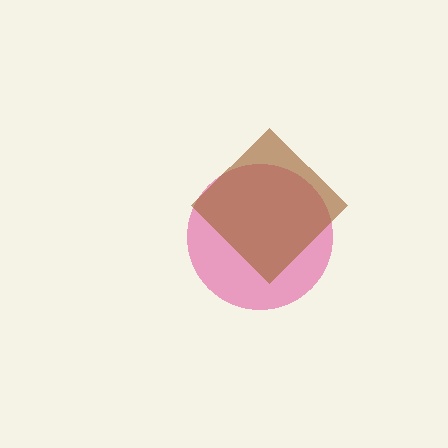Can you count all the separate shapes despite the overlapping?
Yes, there are 2 separate shapes.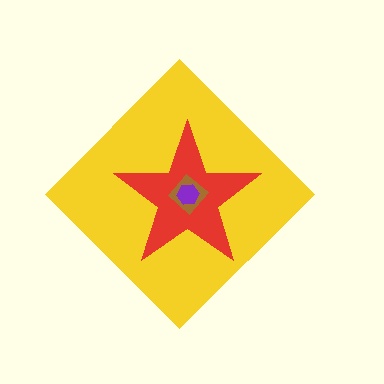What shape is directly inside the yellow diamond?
The red star.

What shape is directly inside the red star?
The brown diamond.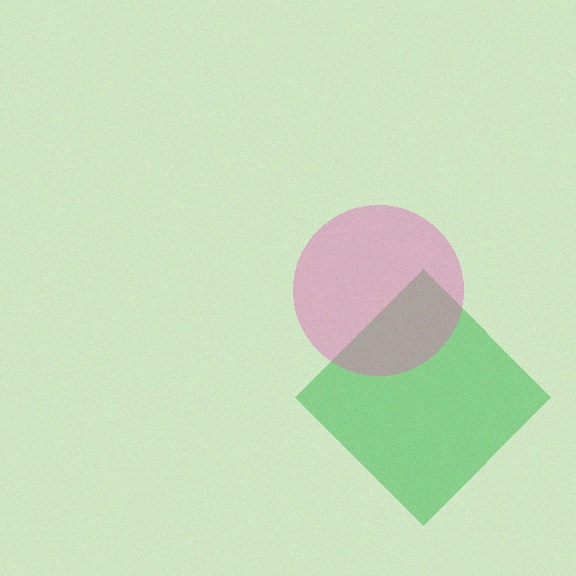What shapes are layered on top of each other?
The layered shapes are: a green diamond, a pink circle.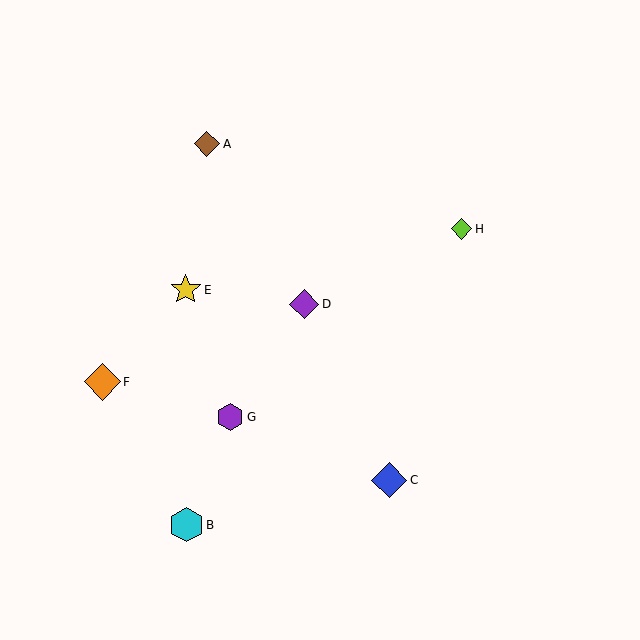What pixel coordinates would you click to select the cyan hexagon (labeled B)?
Click at (187, 525) to select the cyan hexagon B.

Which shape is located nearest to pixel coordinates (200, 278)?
The yellow star (labeled E) at (186, 290) is nearest to that location.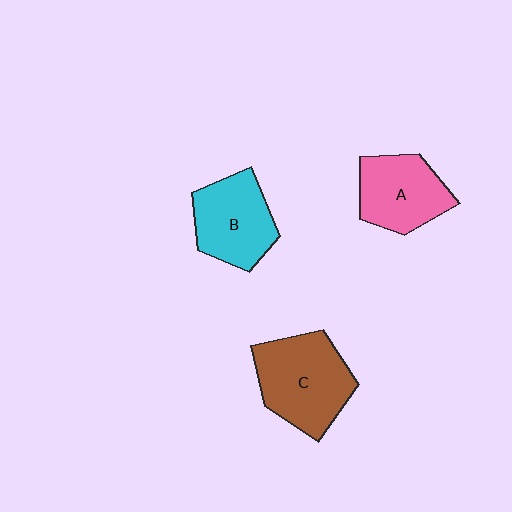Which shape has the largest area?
Shape C (brown).